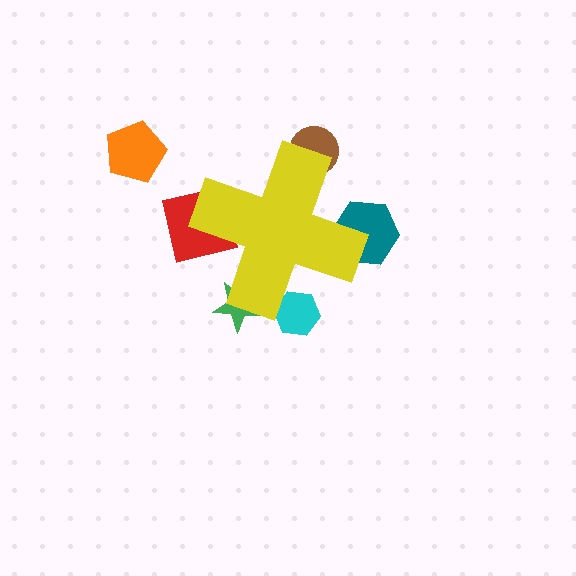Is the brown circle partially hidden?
Yes, the brown circle is partially hidden behind the yellow cross.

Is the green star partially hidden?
Yes, the green star is partially hidden behind the yellow cross.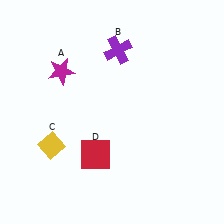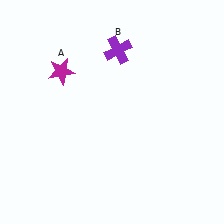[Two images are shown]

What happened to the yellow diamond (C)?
The yellow diamond (C) was removed in Image 2. It was in the bottom-left area of Image 1.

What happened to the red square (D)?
The red square (D) was removed in Image 2. It was in the bottom-left area of Image 1.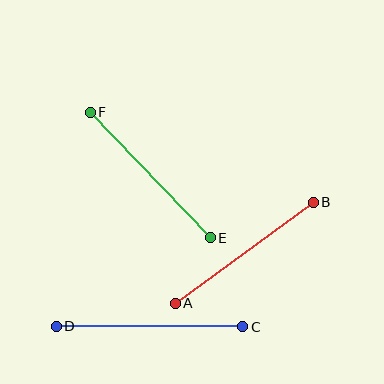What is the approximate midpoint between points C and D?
The midpoint is at approximately (149, 327) pixels.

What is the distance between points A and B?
The distance is approximately 171 pixels.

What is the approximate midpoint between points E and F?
The midpoint is at approximately (150, 175) pixels.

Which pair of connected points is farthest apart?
Points C and D are farthest apart.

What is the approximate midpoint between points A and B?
The midpoint is at approximately (244, 253) pixels.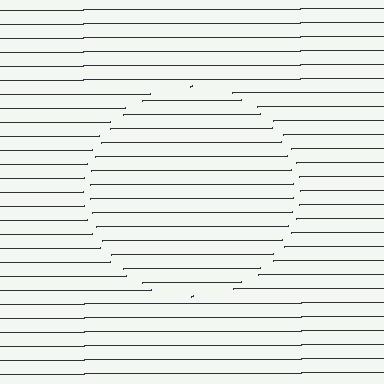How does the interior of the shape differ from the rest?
The interior of the shape contains the same grating, shifted by half a period — the contour is defined by the phase discontinuity where line-ends from the inner and outer gratings abut.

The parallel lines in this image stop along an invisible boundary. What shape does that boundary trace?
An illusory circle. The interior of the shape contains the same grating, shifted by half a period — the contour is defined by the phase discontinuity where line-ends from the inner and outer gratings abut.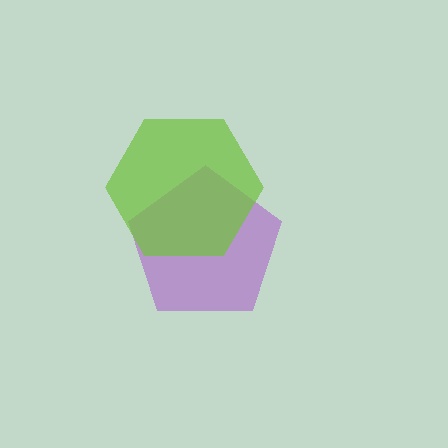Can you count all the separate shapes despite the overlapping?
Yes, there are 2 separate shapes.